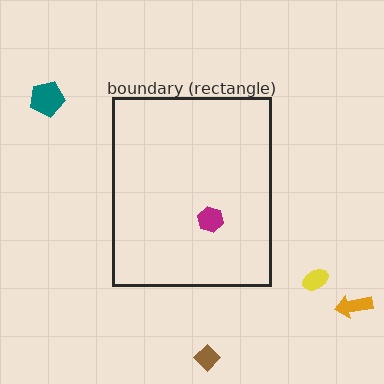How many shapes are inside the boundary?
1 inside, 4 outside.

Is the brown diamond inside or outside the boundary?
Outside.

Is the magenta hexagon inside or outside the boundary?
Inside.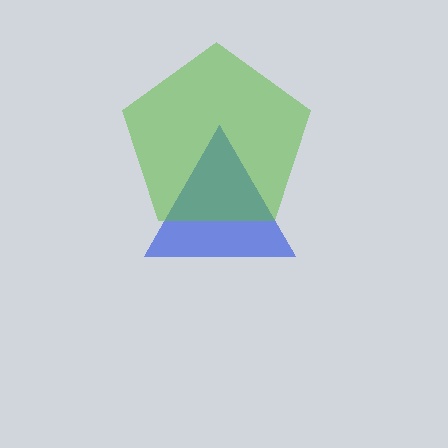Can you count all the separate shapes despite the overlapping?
Yes, there are 2 separate shapes.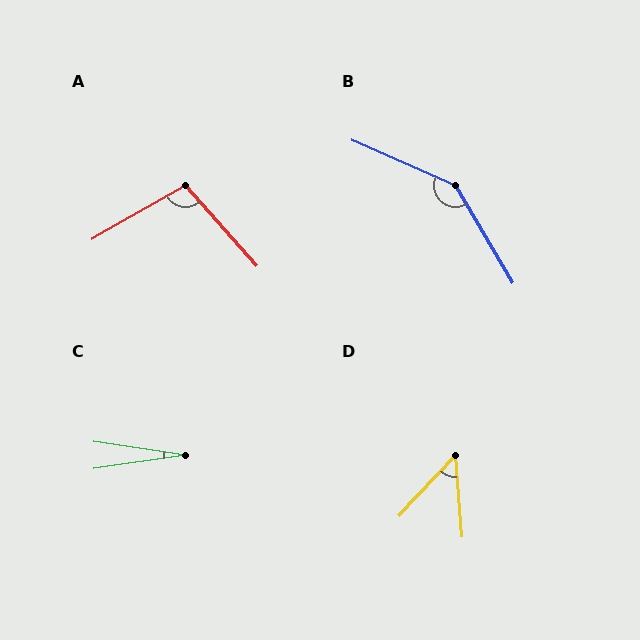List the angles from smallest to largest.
C (17°), D (47°), A (102°), B (144°).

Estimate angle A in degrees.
Approximately 102 degrees.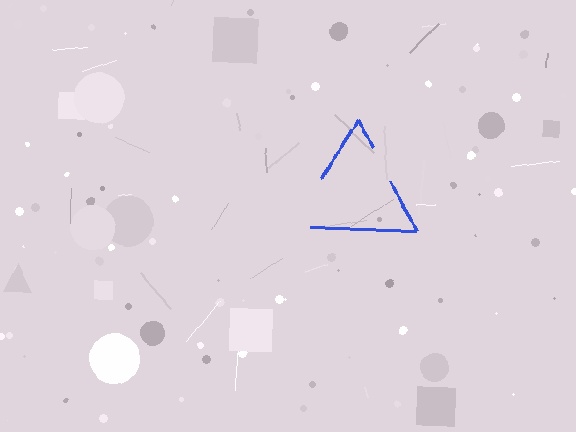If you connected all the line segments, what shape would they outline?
They would outline a triangle.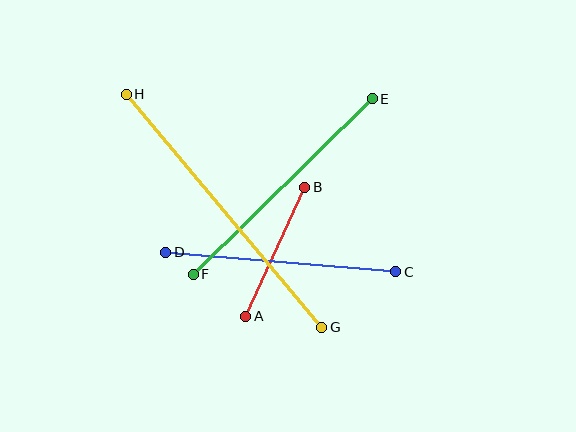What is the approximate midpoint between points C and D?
The midpoint is at approximately (281, 262) pixels.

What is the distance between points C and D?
The distance is approximately 231 pixels.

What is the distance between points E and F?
The distance is approximately 251 pixels.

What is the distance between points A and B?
The distance is approximately 142 pixels.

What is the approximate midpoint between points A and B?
The midpoint is at approximately (275, 252) pixels.